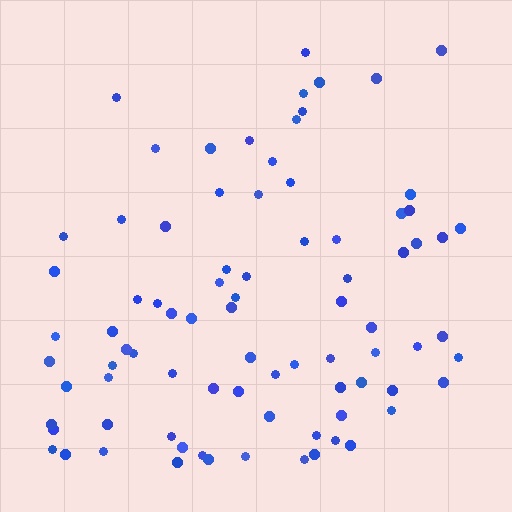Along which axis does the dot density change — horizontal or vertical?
Vertical.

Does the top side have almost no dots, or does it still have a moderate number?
Still a moderate number, just noticeably fewer than the bottom.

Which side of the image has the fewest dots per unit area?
The top.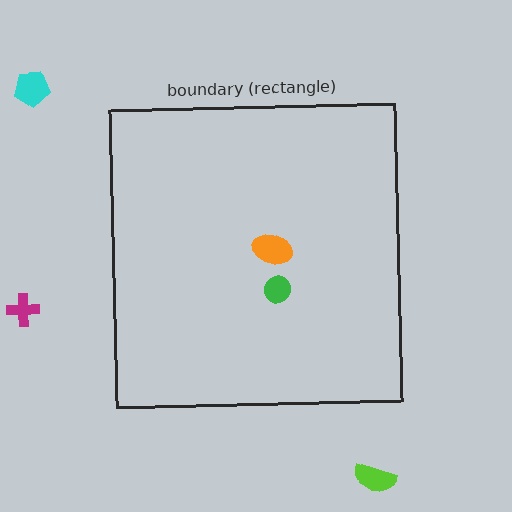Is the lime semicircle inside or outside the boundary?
Outside.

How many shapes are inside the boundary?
2 inside, 3 outside.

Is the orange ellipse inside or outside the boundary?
Inside.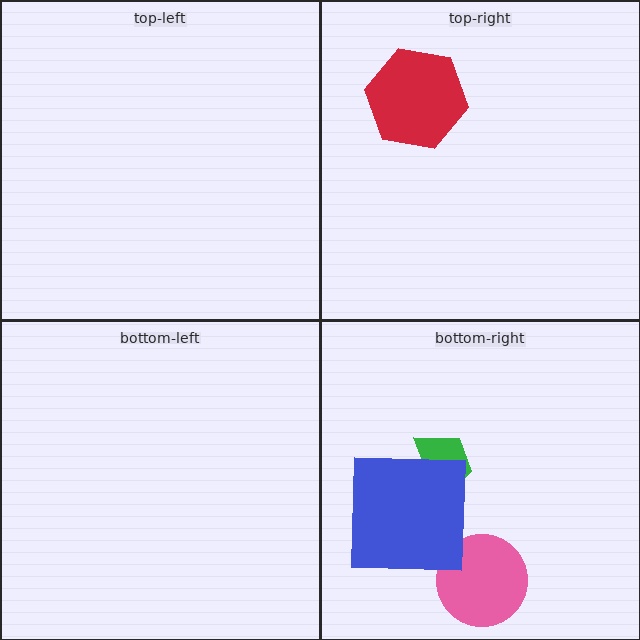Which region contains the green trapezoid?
The bottom-right region.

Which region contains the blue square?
The bottom-right region.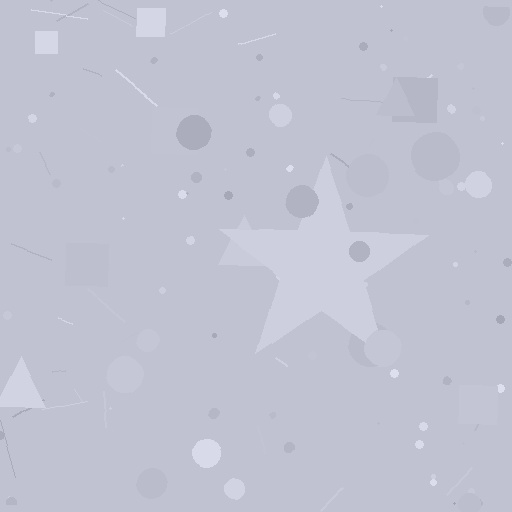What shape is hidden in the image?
A star is hidden in the image.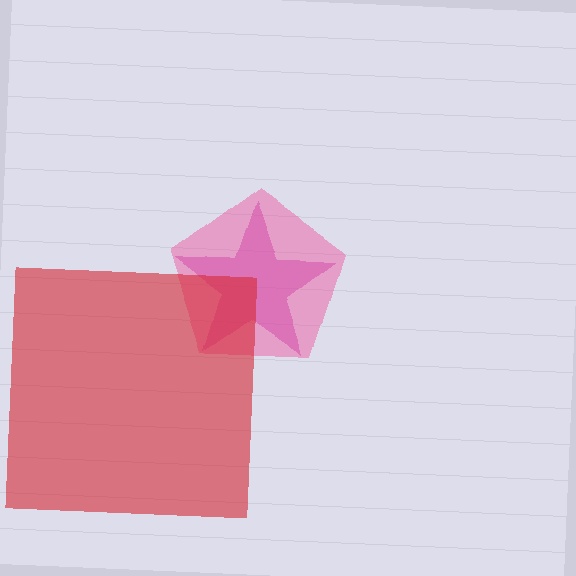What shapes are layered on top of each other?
The layered shapes are: a pink pentagon, a magenta star, a red square.